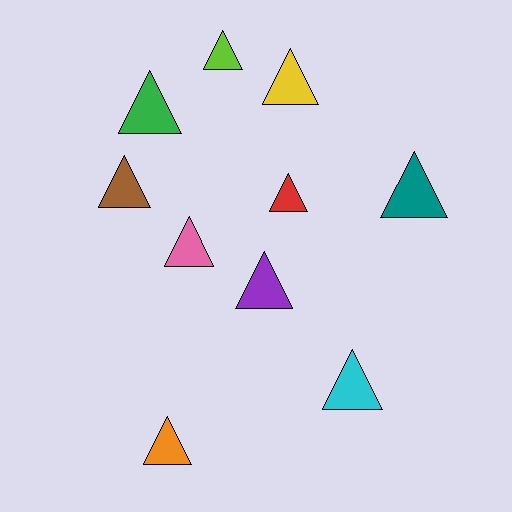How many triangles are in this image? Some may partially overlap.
There are 10 triangles.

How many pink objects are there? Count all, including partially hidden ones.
There is 1 pink object.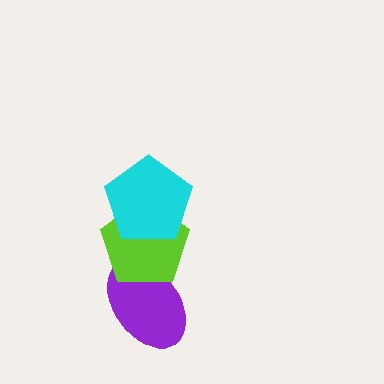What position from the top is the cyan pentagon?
The cyan pentagon is 1st from the top.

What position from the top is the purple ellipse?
The purple ellipse is 3rd from the top.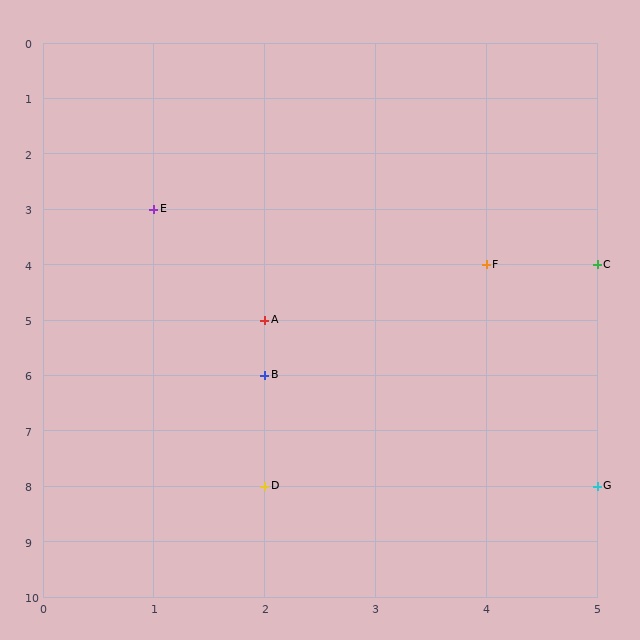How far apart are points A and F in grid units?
Points A and F are 2 columns and 1 row apart (about 2.2 grid units diagonally).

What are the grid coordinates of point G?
Point G is at grid coordinates (5, 8).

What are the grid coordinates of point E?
Point E is at grid coordinates (1, 3).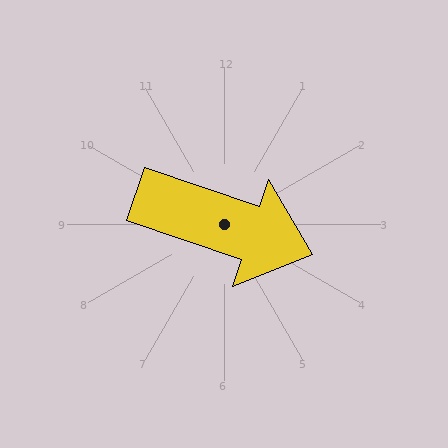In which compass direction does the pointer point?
East.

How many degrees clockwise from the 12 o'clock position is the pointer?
Approximately 109 degrees.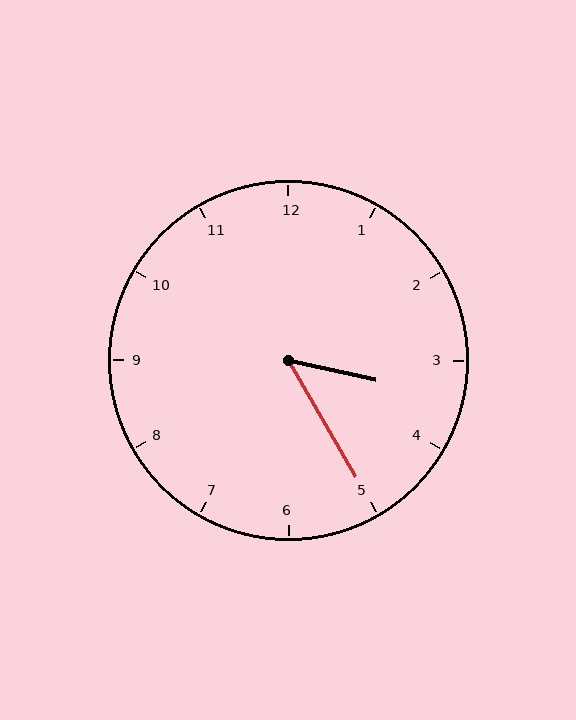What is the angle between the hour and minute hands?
Approximately 48 degrees.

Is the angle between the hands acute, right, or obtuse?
It is acute.